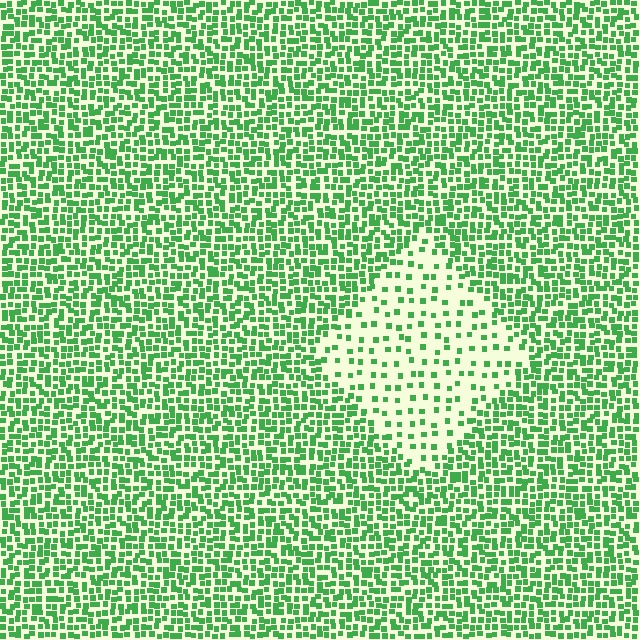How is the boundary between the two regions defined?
The boundary is defined by a change in element density (approximately 2.8x ratio). All elements are the same color, size, and shape.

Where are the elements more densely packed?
The elements are more densely packed outside the diamond boundary.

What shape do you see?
I see a diamond.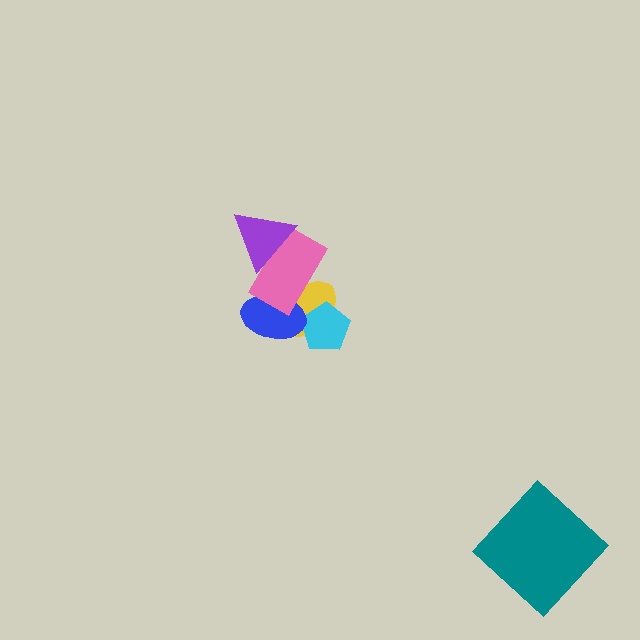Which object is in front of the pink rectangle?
The purple triangle is in front of the pink rectangle.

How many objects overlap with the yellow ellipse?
3 objects overlap with the yellow ellipse.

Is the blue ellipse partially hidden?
Yes, it is partially covered by another shape.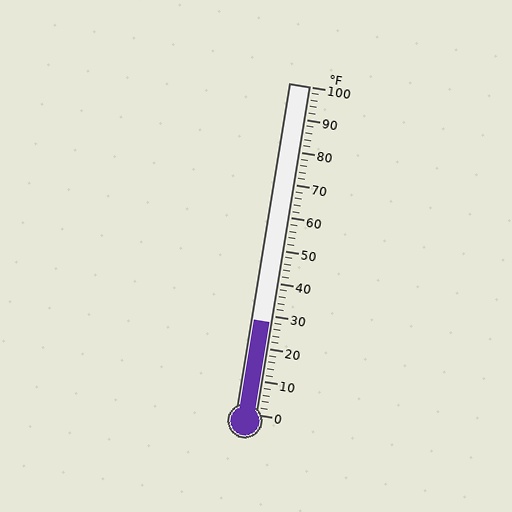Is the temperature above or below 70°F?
The temperature is below 70°F.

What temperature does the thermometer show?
The thermometer shows approximately 28°F.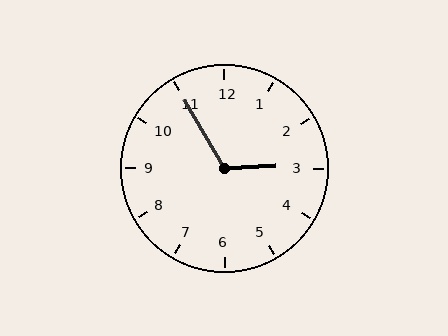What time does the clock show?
2:55.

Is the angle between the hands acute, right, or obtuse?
It is obtuse.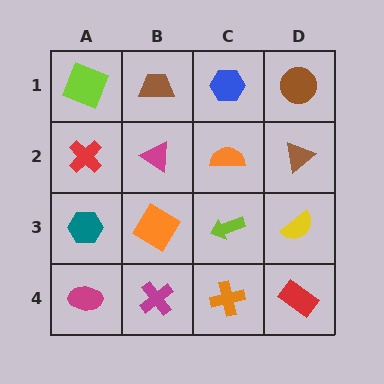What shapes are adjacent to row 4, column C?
A lime arrow (row 3, column C), a magenta cross (row 4, column B), a red rectangle (row 4, column D).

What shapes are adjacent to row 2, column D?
A brown circle (row 1, column D), a yellow semicircle (row 3, column D), an orange semicircle (row 2, column C).